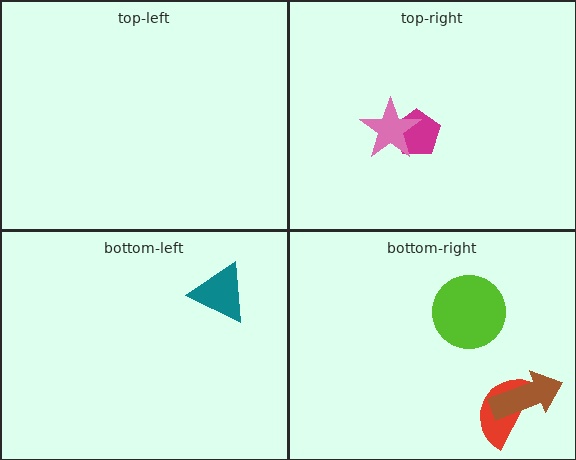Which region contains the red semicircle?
The bottom-right region.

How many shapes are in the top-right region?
2.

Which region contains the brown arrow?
The bottom-right region.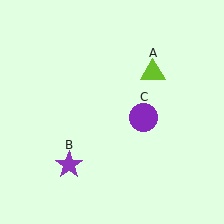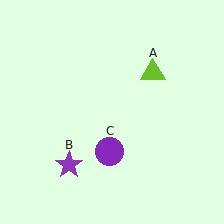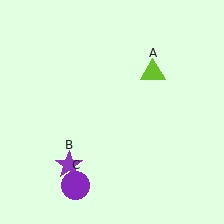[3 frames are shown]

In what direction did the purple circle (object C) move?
The purple circle (object C) moved down and to the left.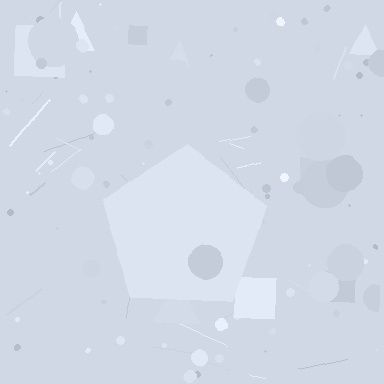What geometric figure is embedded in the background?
A pentagon is embedded in the background.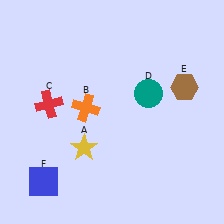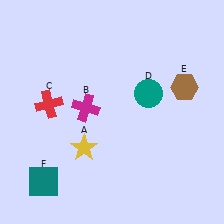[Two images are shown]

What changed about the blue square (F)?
In Image 1, F is blue. In Image 2, it changed to teal.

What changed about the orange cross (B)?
In Image 1, B is orange. In Image 2, it changed to magenta.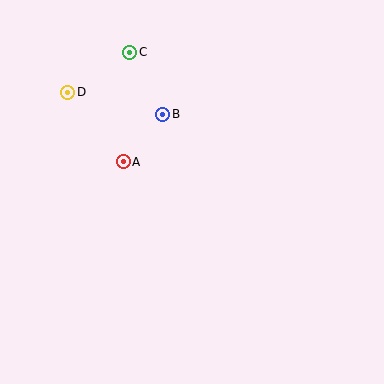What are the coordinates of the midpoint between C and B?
The midpoint between C and B is at (146, 83).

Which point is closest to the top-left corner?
Point D is closest to the top-left corner.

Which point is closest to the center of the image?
Point A at (123, 162) is closest to the center.